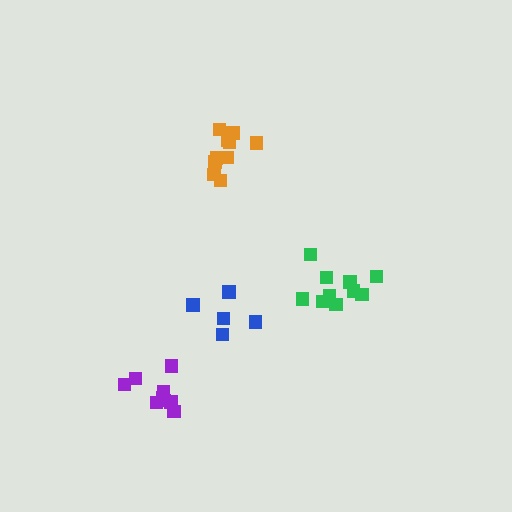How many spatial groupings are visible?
There are 4 spatial groupings.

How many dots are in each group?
Group 1: 10 dots, Group 2: 10 dots, Group 3: 9 dots, Group 4: 5 dots (34 total).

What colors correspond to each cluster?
The clusters are colored: orange, green, purple, blue.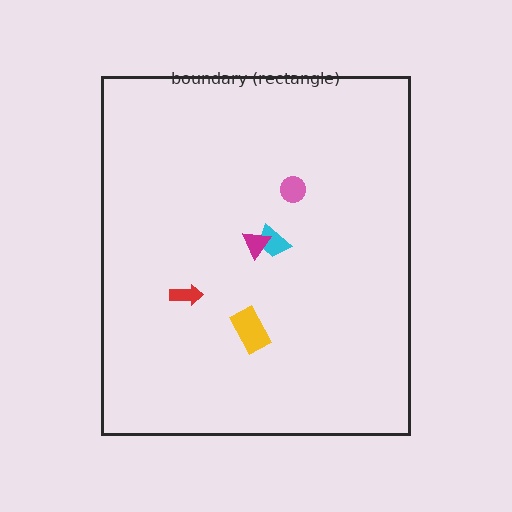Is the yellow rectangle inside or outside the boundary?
Inside.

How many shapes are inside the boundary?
5 inside, 0 outside.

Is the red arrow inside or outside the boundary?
Inside.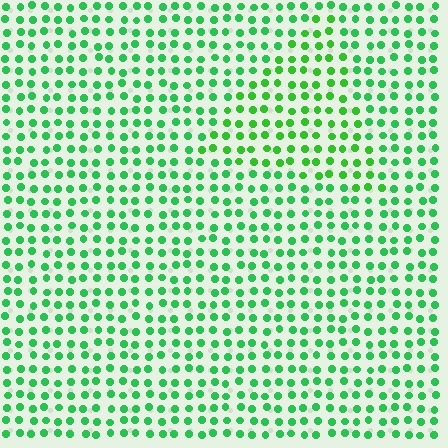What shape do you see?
I see a triangle.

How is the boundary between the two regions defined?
The boundary is defined purely by a slight shift in hue (about 19 degrees). Spacing, size, and orientation are identical on both sides.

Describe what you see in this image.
The image is filled with small green elements in a uniform arrangement. A triangle-shaped region is visible where the elements are tinted to a slightly different hue, forming a subtle color boundary.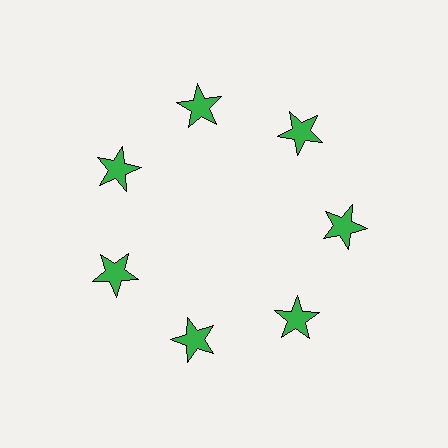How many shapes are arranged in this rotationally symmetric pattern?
There are 7 shapes, arranged in 7 groups of 1.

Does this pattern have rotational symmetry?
Yes, this pattern has 7-fold rotational symmetry. It looks the same after rotating 51 degrees around the center.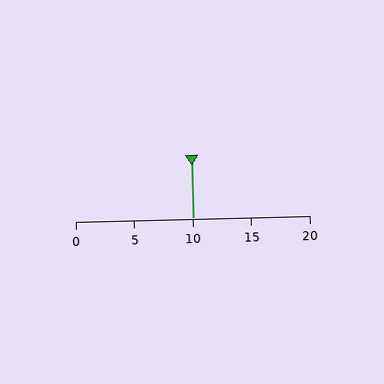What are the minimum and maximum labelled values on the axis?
The axis runs from 0 to 20.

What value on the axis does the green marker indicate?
The marker indicates approximately 10.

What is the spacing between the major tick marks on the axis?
The major ticks are spaced 5 apart.